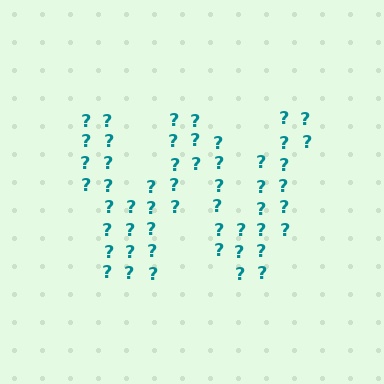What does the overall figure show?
The overall figure shows the letter W.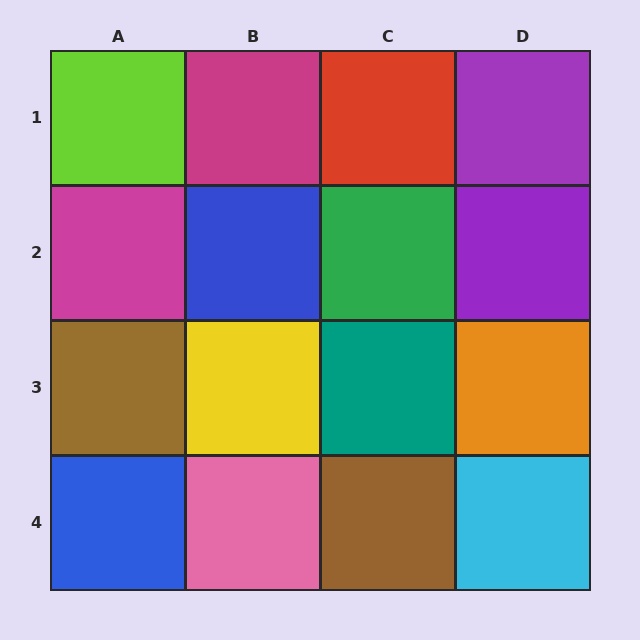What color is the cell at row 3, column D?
Orange.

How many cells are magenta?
2 cells are magenta.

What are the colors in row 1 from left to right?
Lime, magenta, red, purple.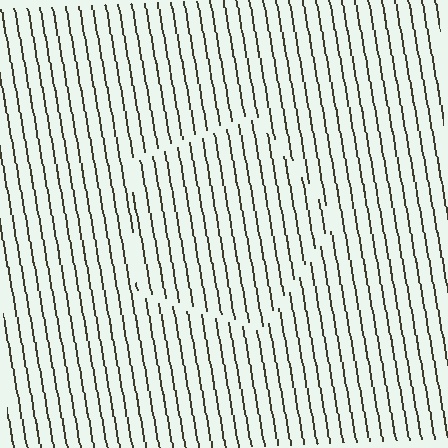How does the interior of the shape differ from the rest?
The interior of the shape contains the same grating, shifted by half a period — the contour is defined by the phase discontinuity where line-ends from the inner and outer gratings abut.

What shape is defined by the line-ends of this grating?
An illusory pentagon. The interior of the shape contains the same grating, shifted by half a period — the contour is defined by the phase discontinuity where line-ends from the inner and outer gratings abut.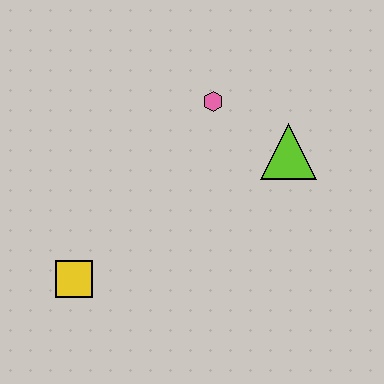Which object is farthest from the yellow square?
The lime triangle is farthest from the yellow square.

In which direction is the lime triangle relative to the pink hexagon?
The lime triangle is to the right of the pink hexagon.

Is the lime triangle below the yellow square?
No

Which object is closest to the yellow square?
The pink hexagon is closest to the yellow square.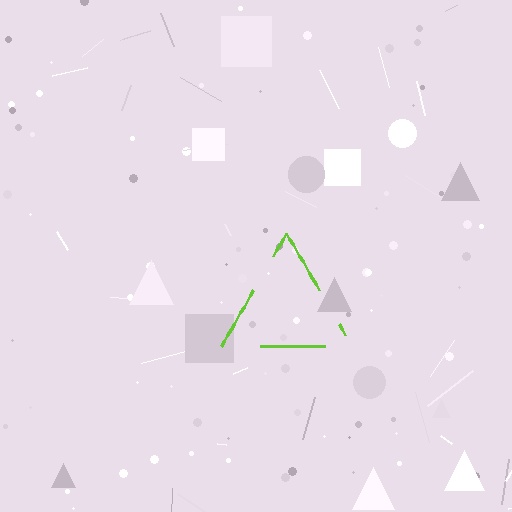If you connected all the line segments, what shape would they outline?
They would outline a triangle.